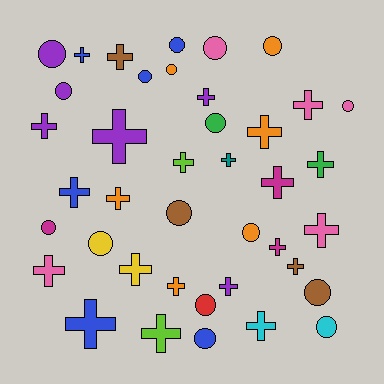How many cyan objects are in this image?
There are 2 cyan objects.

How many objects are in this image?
There are 40 objects.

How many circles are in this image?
There are 17 circles.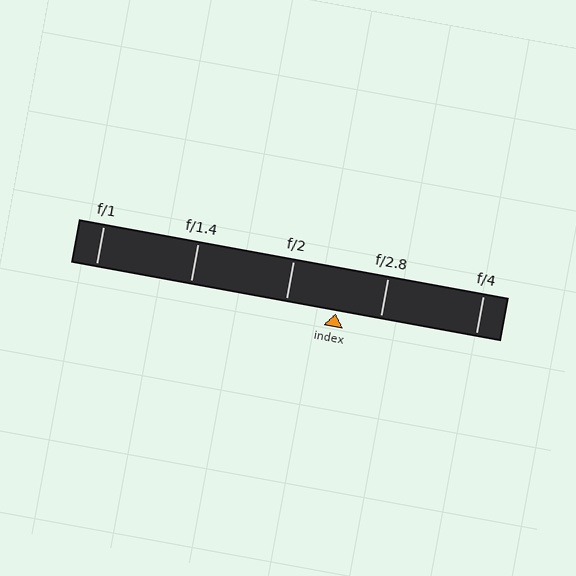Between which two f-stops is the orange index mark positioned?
The index mark is between f/2 and f/2.8.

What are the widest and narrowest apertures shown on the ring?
The widest aperture shown is f/1 and the narrowest is f/4.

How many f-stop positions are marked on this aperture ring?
There are 5 f-stop positions marked.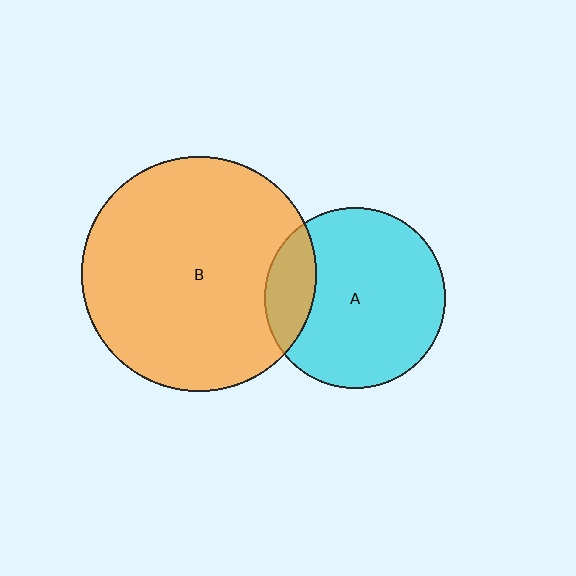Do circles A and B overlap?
Yes.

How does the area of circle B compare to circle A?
Approximately 1.7 times.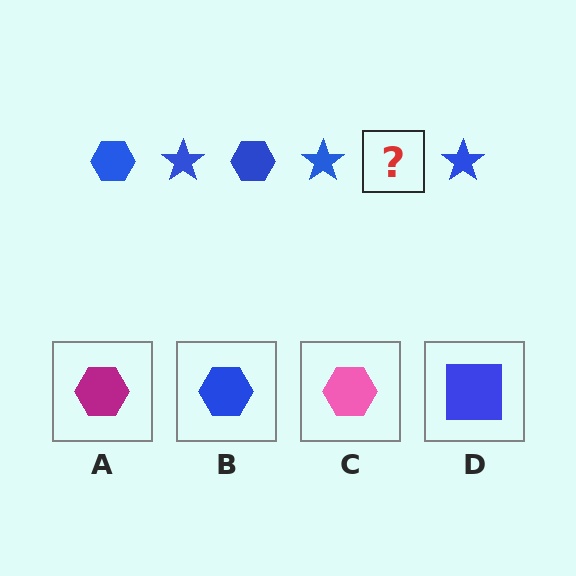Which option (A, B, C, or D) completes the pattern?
B.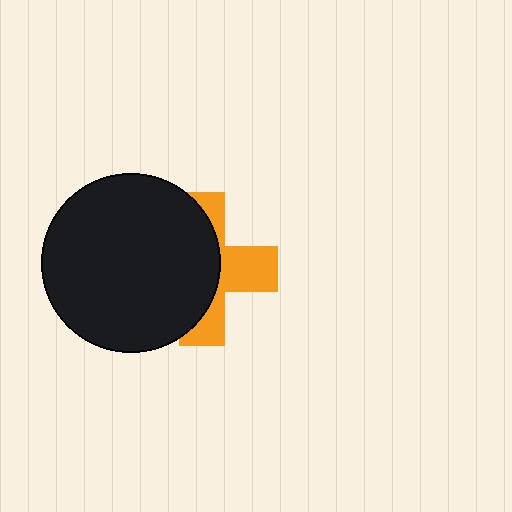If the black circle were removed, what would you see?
You would see the complete orange cross.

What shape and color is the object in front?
The object in front is a black circle.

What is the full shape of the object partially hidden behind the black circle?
The partially hidden object is an orange cross.